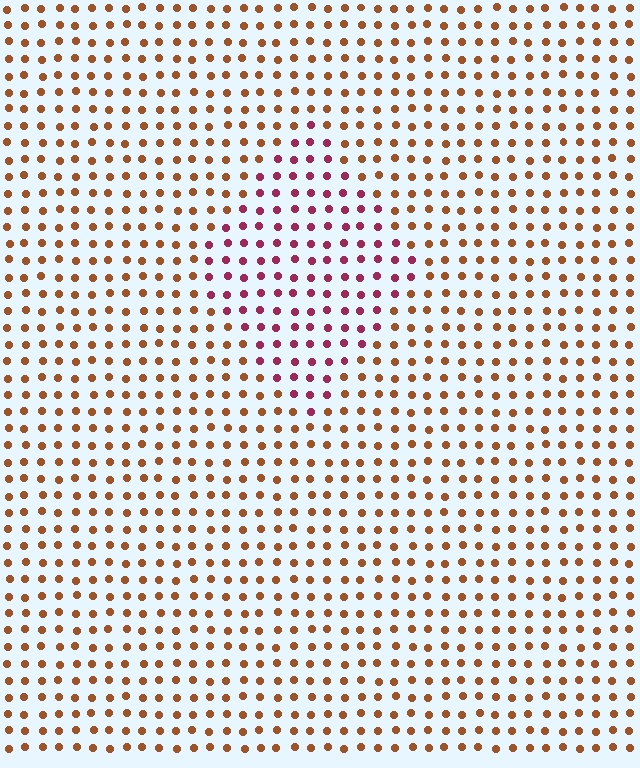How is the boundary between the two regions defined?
The boundary is defined purely by a slight shift in hue (about 47 degrees). Spacing, size, and orientation are identical on both sides.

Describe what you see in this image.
The image is filled with small brown elements in a uniform arrangement. A diamond-shaped region is visible where the elements are tinted to a slightly different hue, forming a subtle color boundary.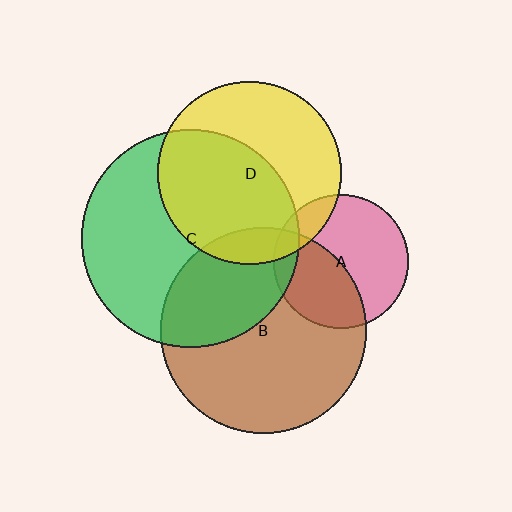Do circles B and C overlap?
Yes.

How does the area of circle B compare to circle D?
Approximately 1.3 times.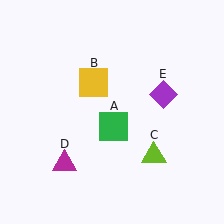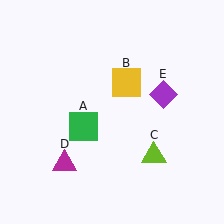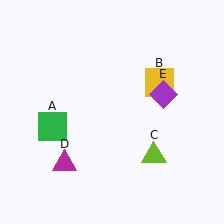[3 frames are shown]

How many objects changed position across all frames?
2 objects changed position: green square (object A), yellow square (object B).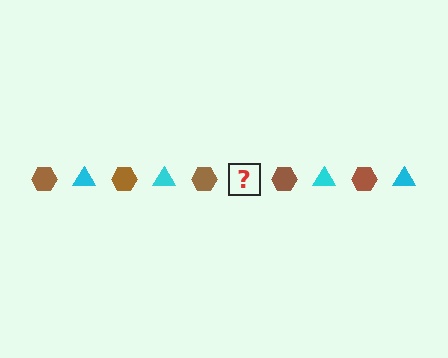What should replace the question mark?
The question mark should be replaced with a cyan triangle.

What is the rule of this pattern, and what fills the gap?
The rule is that the pattern alternates between brown hexagon and cyan triangle. The gap should be filled with a cyan triangle.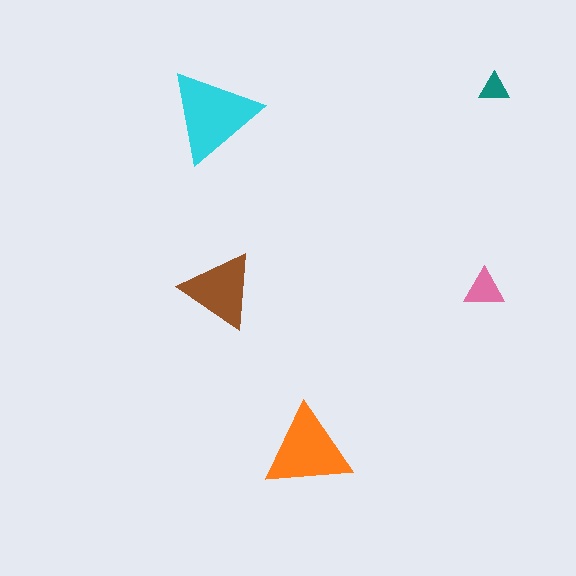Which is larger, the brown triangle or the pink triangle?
The brown one.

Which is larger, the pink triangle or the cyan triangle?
The cyan one.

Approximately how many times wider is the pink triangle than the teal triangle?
About 1.5 times wider.